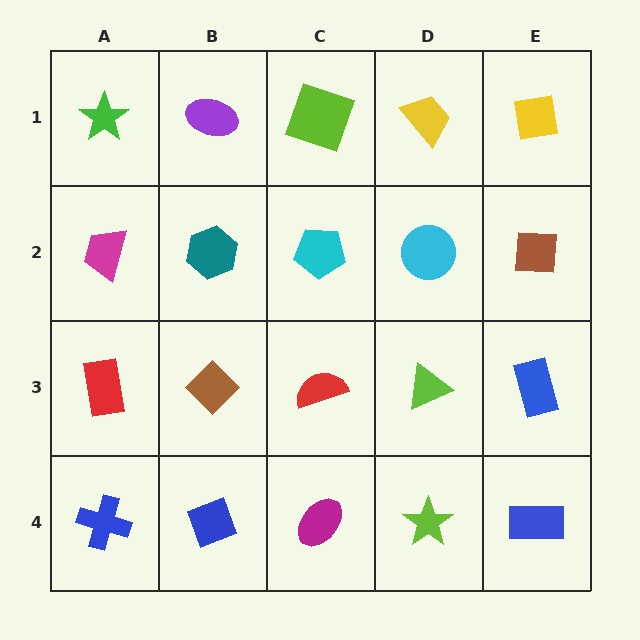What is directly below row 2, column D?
A lime triangle.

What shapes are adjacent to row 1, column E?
A brown square (row 2, column E), a yellow trapezoid (row 1, column D).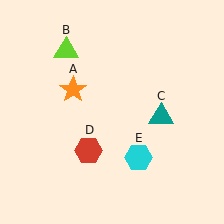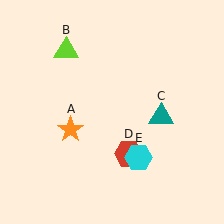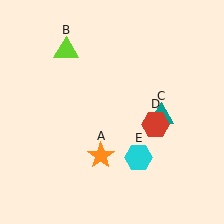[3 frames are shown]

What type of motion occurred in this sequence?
The orange star (object A), red hexagon (object D) rotated counterclockwise around the center of the scene.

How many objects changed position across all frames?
2 objects changed position: orange star (object A), red hexagon (object D).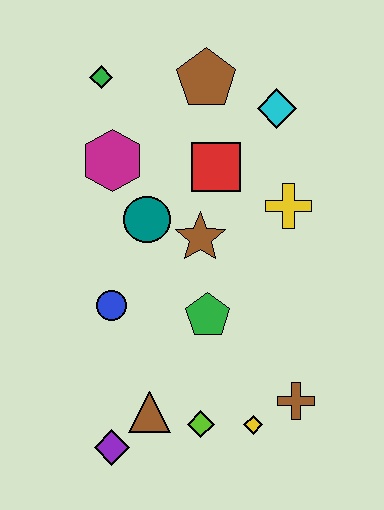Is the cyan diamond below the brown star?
No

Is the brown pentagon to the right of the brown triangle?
Yes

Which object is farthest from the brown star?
The purple diamond is farthest from the brown star.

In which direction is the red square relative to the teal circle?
The red square is to the right of the teal circle.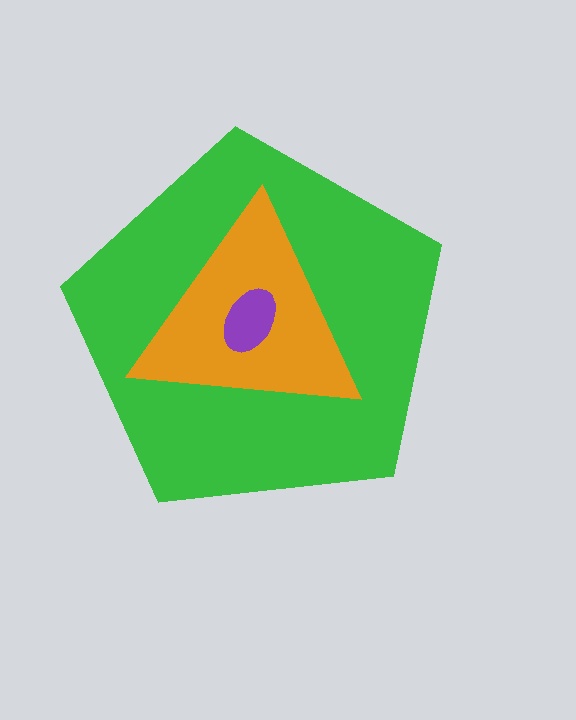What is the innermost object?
The purple ellipse.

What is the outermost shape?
The green pentagon.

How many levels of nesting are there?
3.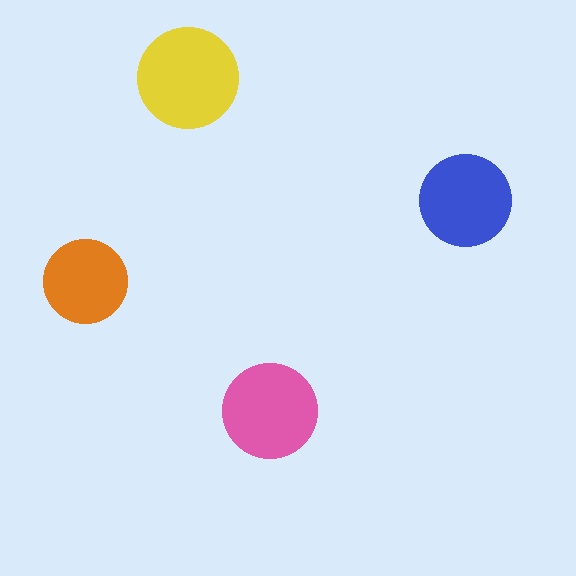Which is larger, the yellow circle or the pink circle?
The yellow one.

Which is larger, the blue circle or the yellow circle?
The yellow one.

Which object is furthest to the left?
The orange circle is leftmost.